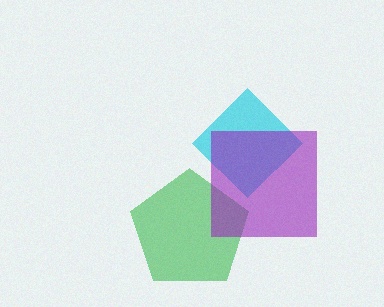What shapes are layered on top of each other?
The layered shapes are: a cyan diamond, a green pentagon, a purple square.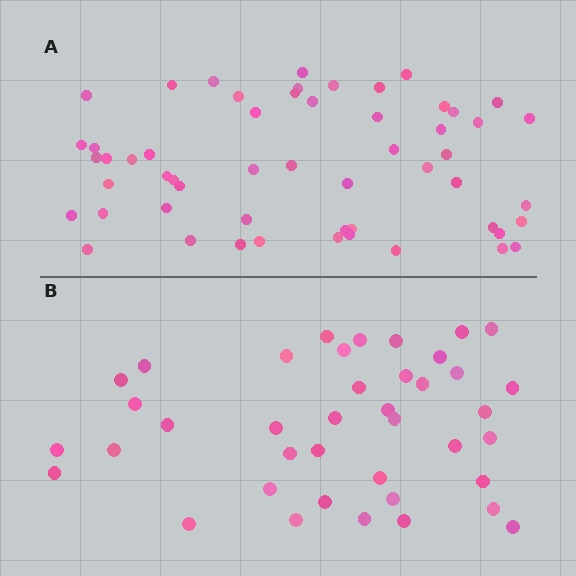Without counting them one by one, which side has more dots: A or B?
Region A (the top region) has more dots.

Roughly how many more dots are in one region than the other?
Region A has approximately 15 more dots than region B.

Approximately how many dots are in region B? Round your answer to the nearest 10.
About 40 dots.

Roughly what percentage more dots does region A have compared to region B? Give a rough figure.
About 40% more.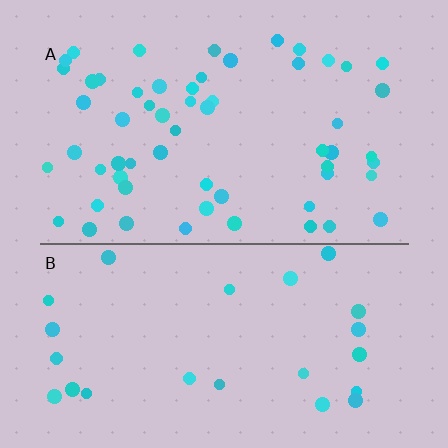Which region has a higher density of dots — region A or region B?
A (the top).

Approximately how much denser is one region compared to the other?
Approximately 2.4× — region A over region B.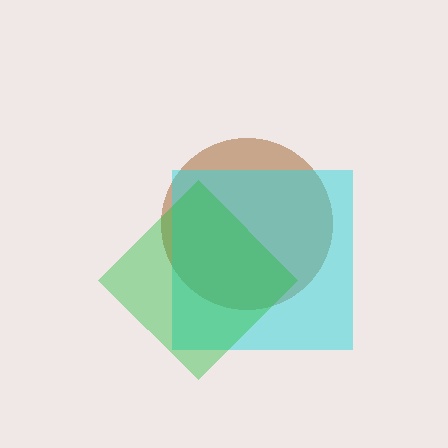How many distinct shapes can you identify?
There are 3 distinct shapes: a brown circle, a cyan square, a green diamond.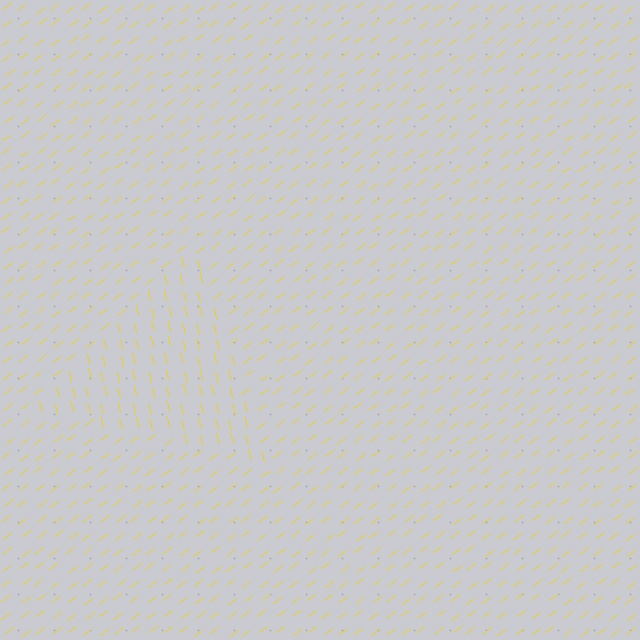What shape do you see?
I see a triangle.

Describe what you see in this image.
The image is filled with small yellow line segments. A triangle region in the image has lines oriented differently from the surrounding lines, creating a visible texture boundary.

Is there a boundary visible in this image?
Yes, there is a texture boundary formed by a change in line orientation.